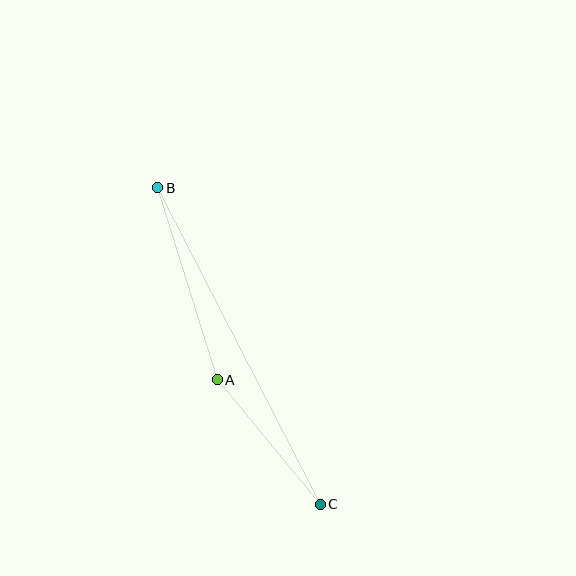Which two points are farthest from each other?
Points B and C are farthest from each other.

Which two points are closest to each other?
Points A and C are closest to each other.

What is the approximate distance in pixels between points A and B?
The distance between A and B is approximately 201 pixels.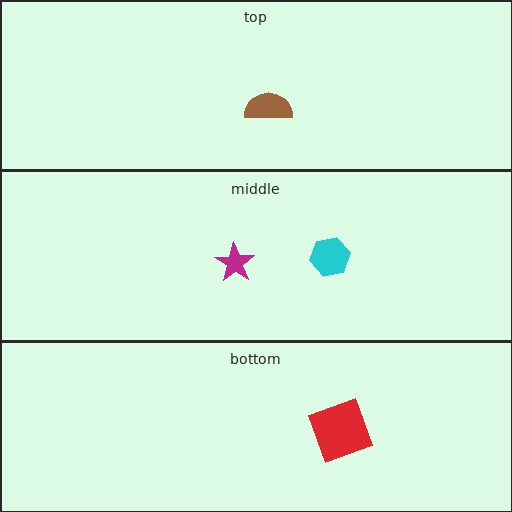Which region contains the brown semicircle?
The top region.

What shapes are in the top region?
The brown semicircle.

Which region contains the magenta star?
The middle region.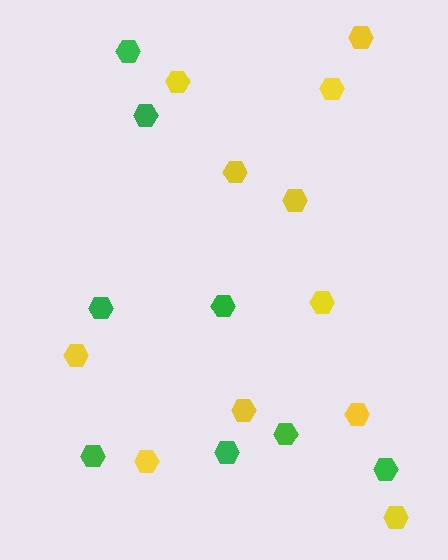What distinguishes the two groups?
There are 2 groups: one group of green hexagons (8) and one group of yellow hexagons (11).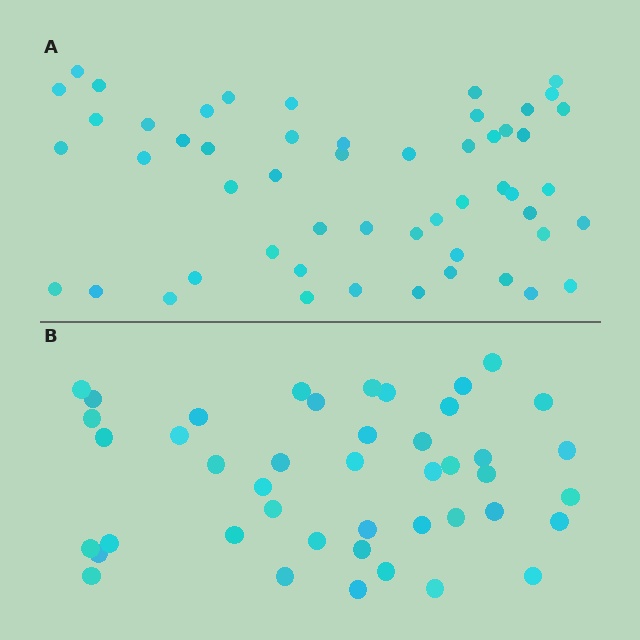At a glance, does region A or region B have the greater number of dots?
Region A (the top region) has more dots.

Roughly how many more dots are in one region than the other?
Region A has roughly 8 or so more dots than region B.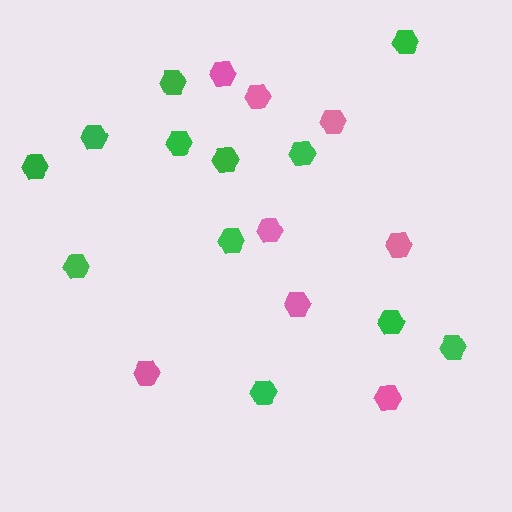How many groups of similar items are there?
There are 2 groups: one group of green hexagons (12) and one group of pink hexagons (8).